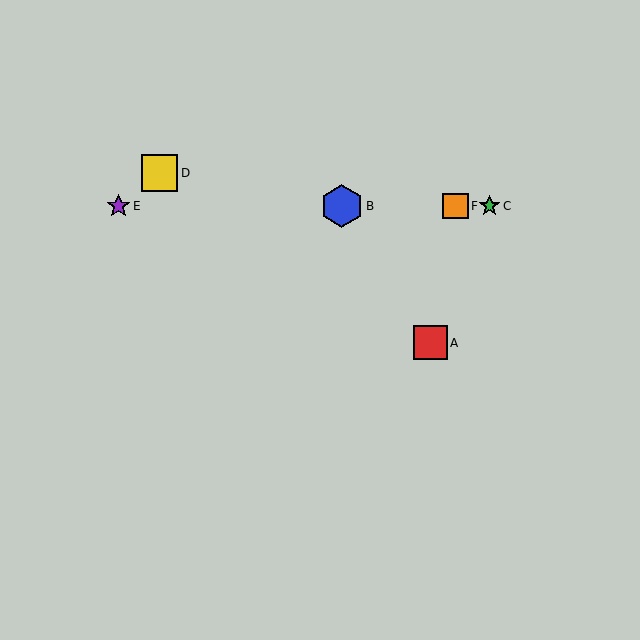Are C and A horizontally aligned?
No, C is at y≈206 and A is at y≈343.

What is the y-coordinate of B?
Object B is at y≈206.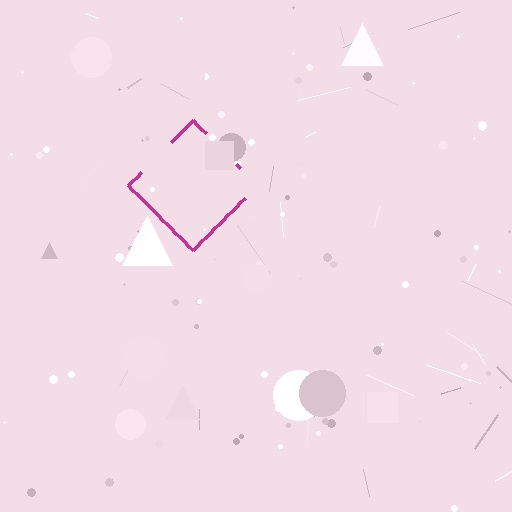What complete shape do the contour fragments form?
The contour fragments form a diamond.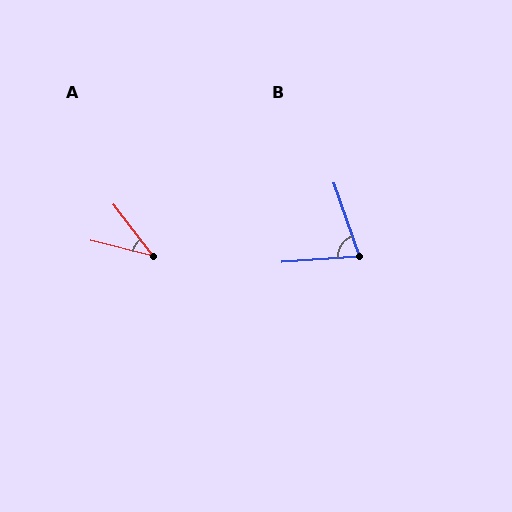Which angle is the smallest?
A, at approximately 39 degrees.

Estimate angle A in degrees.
Approximately 39 degrees.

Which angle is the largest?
B, at approximately 75 degrees.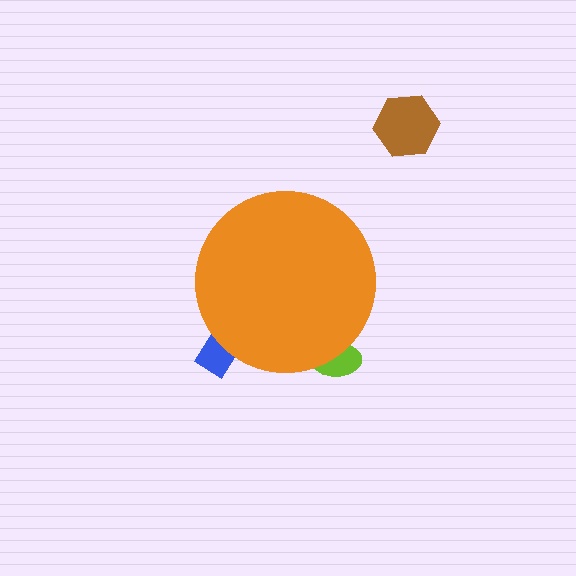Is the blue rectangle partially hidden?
Yes, the blue rectangle is partially hidden behind the orange circle.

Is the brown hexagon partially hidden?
No, the brown hexagon is fully visible.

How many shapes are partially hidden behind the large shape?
2 shapes are partially hidden.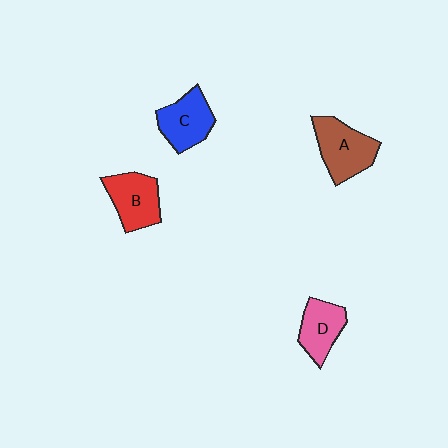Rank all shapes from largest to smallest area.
From largest to smallest: A (brown), B (red), C (blue), D (pink).